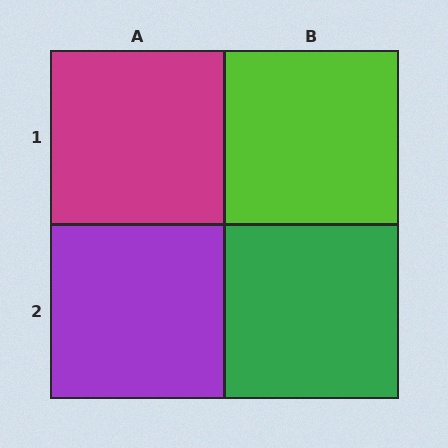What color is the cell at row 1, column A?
Magenta.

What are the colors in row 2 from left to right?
Purple, green.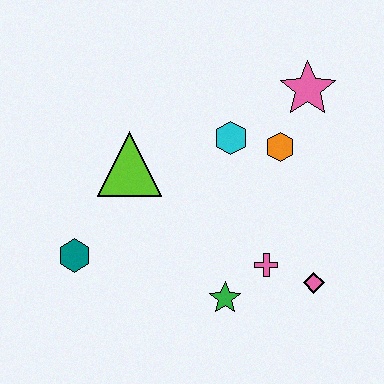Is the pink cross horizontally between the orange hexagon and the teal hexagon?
Yes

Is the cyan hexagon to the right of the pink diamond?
No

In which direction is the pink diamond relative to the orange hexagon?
The pink diamond is below the orange hexagon.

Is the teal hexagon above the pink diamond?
Yes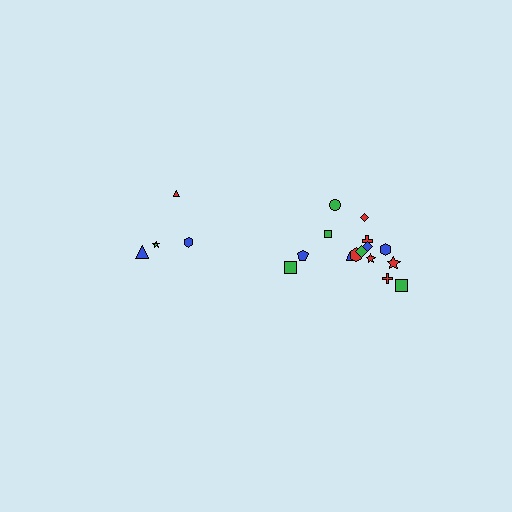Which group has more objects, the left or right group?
The right group.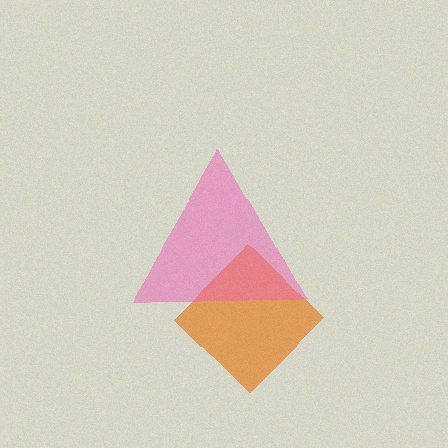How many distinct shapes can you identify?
There are 2 distinct shapes: an orange diamond, a pink triangle.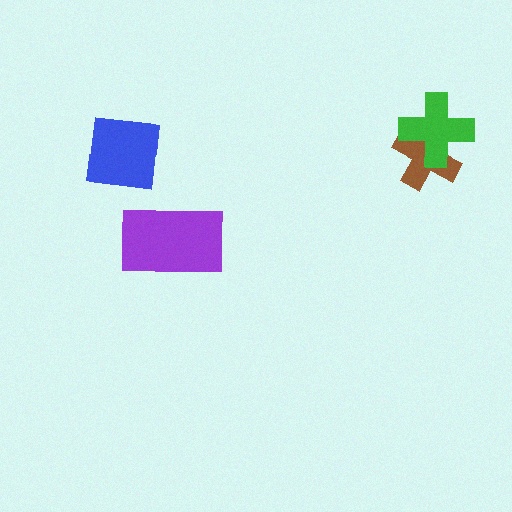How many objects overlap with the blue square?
0 objects overlap with the blue square.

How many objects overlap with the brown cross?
1 object overlaps with the brown cross.